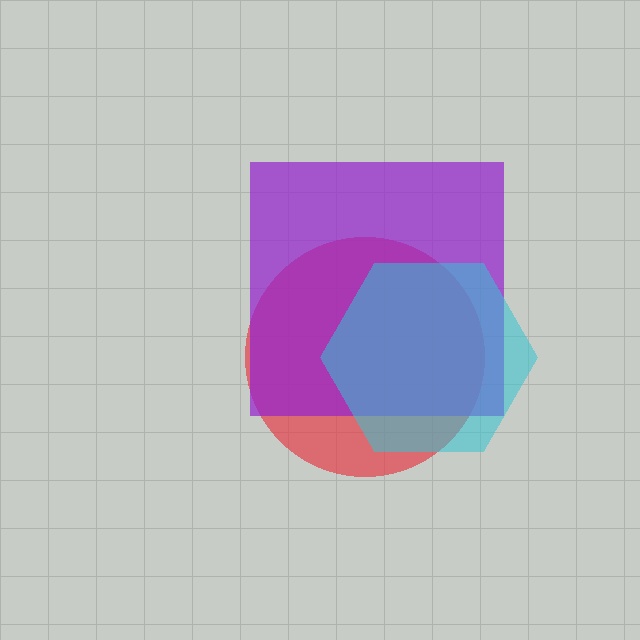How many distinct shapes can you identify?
There are 3 distinct shapes: a red circle, a purple square, a cyan hexagon.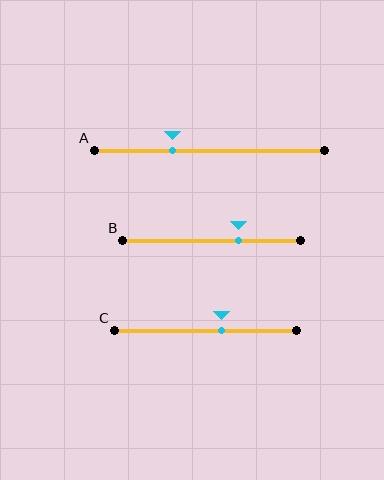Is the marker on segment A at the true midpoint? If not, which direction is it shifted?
No, the marker on segment A is shifted to the left by about 16% of the segment length.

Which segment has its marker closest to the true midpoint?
Segment C has its marker closest to the true midpoint.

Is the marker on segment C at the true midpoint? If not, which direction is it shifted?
No, the marker on segment C is shifted to the right by about 9% of the segment length.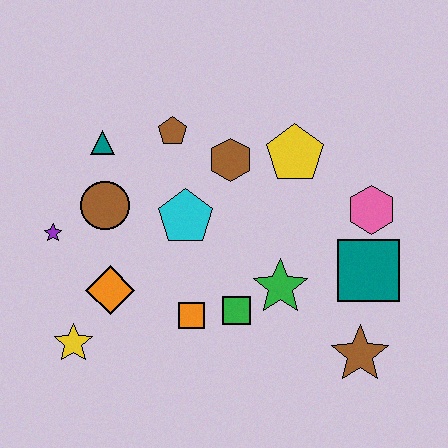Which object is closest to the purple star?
The brown circle is closest to the purple star.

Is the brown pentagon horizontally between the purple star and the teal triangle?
No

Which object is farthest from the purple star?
The brown star is farthest from the purple star.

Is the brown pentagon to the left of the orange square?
Yes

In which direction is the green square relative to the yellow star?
The green square is to the right of the yellow star.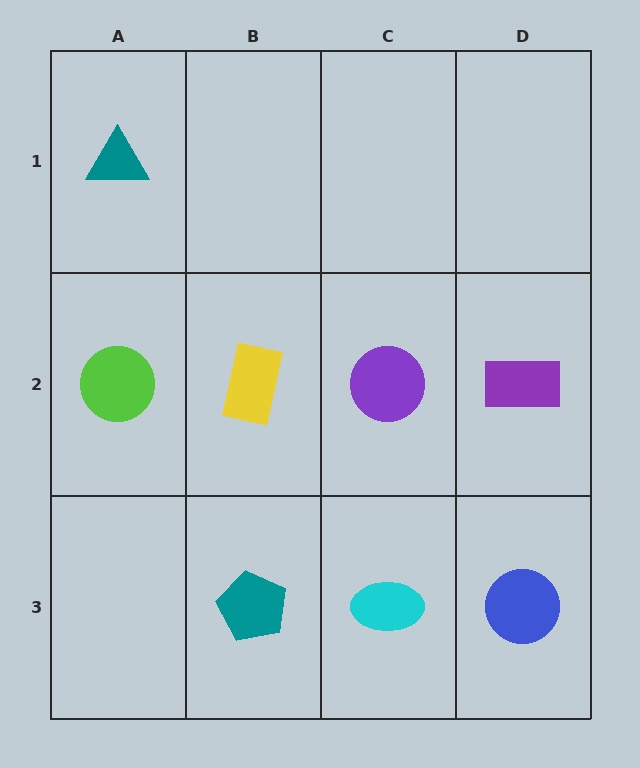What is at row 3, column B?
A teal pentagon.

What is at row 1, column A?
A teal triangle.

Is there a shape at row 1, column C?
No, that cell is empty.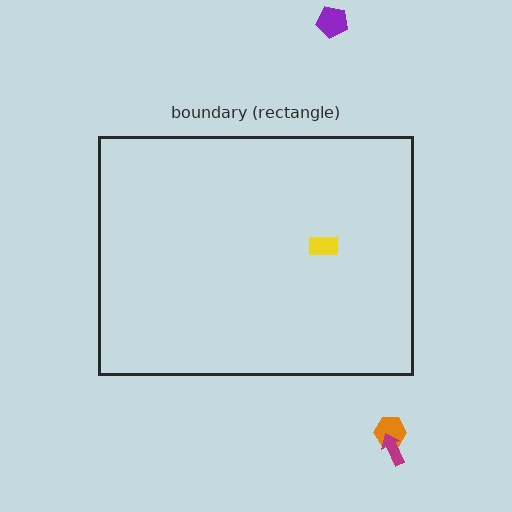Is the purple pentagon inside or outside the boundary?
Outside.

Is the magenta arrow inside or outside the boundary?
Outside.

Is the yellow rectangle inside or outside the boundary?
Inside.